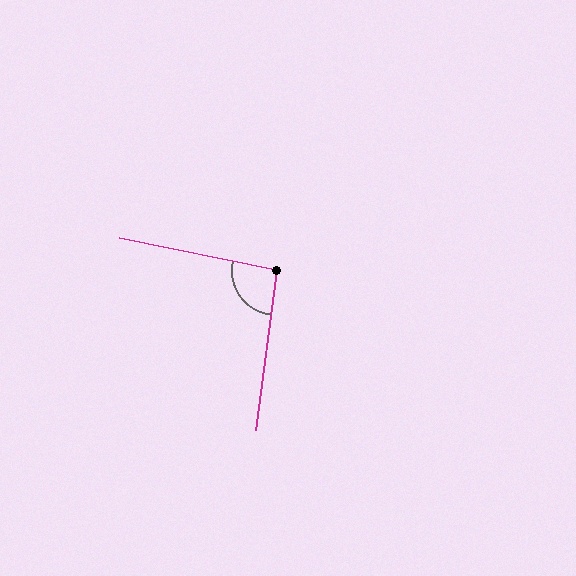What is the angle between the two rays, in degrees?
Approximately 94 degrees.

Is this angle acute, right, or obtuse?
It is approximately a right angle.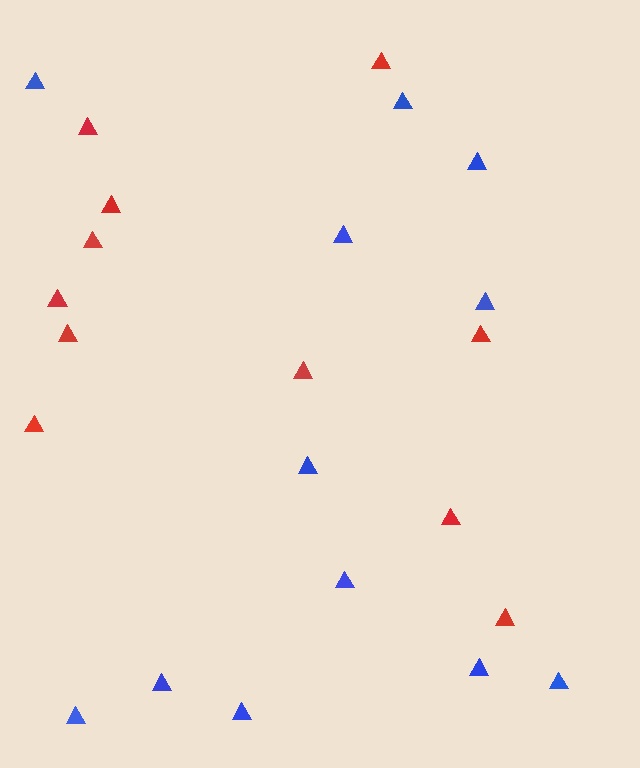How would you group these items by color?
There are 2 groups: one group of red triangles (11) and one group of blue triangles (12).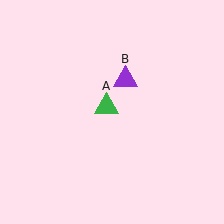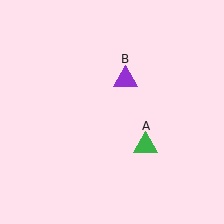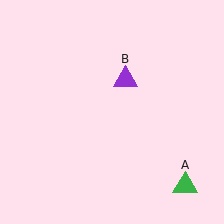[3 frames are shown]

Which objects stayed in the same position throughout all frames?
Purple triangle (object B) remained stationary.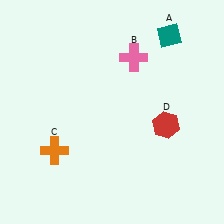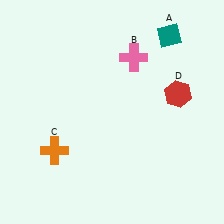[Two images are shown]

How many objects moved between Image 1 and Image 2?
1 object moved between the two images.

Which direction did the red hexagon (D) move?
The red hexagon (D) moved up.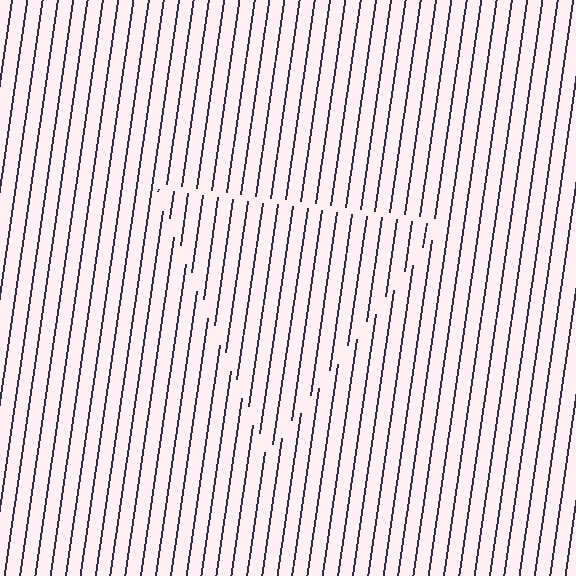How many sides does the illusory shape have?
3 sides — the line-ends trace a triangle.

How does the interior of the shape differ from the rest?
The interior of the shape contains the same grating, shifted by half a period — the contour is defined by the phase discontinuity where line-ends from the inner and outer gratings abut.